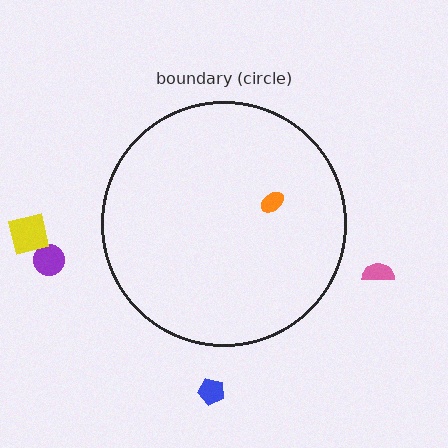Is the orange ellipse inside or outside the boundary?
Inside.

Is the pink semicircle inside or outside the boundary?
Outside.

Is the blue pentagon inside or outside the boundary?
Outside.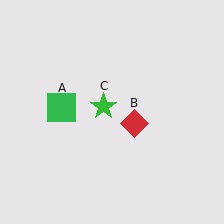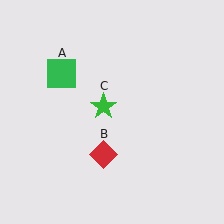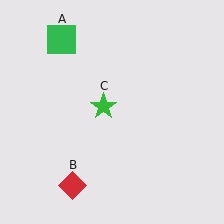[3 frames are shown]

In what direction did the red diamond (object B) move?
The red diamond (object B) moved down and to the left.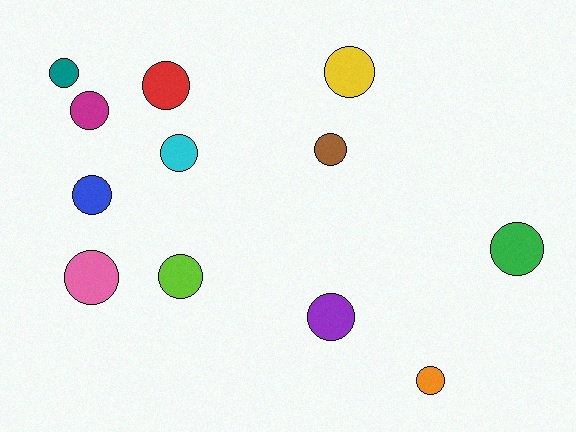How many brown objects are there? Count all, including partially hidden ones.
There is 1 brown object.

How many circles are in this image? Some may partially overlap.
There are 12 circles.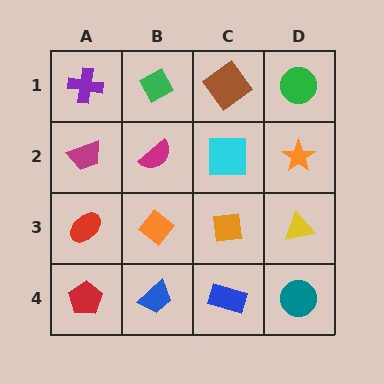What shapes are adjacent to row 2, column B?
A green diamond (row 1, column B), an orange diamond (row 3, column B), a magenta trapezoid (row 2, column A), a cyan square (row 2, column C).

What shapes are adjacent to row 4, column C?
An orange square (row 3, column C), a blue trapezoid (row 4, column B), a teal circle (row 4, column D).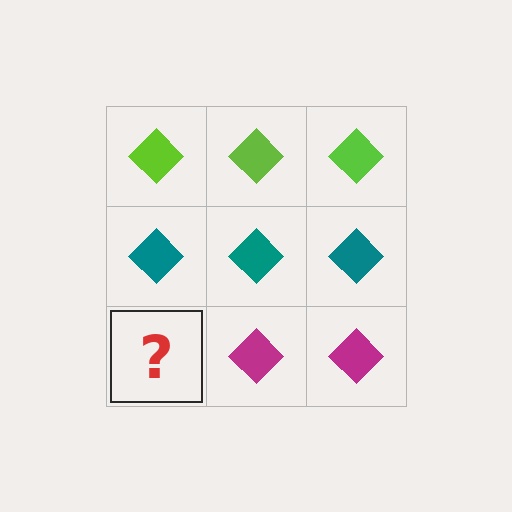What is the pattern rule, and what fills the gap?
The rule is that each row has a consistent color. The gap should be filled with a magenta diamond.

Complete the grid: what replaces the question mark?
The question mark should be replaced with a magenta diamond.